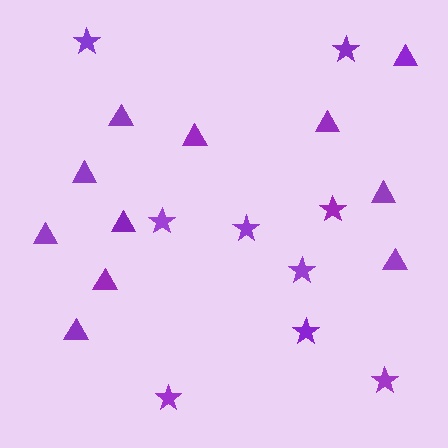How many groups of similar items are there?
There are 2 groups: one group of triangles (11) and one group of stars (9).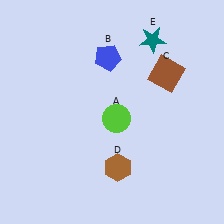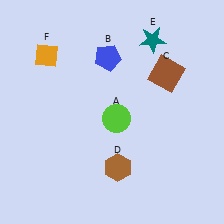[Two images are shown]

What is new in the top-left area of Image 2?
An orange diamond (F) was added in the top-left area of Image 2.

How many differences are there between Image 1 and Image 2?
There is 1 difference between the two images.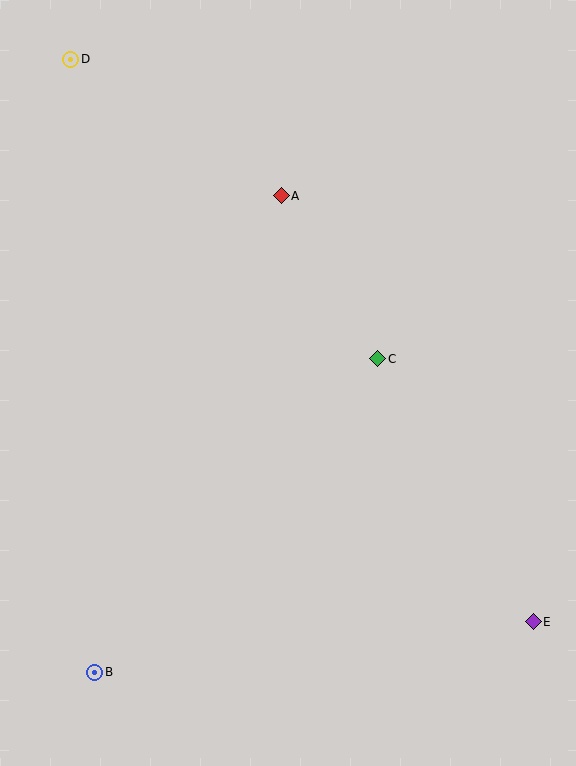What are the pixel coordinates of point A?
Point A is at (281, 196).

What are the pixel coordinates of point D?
Point D is at (71, 59).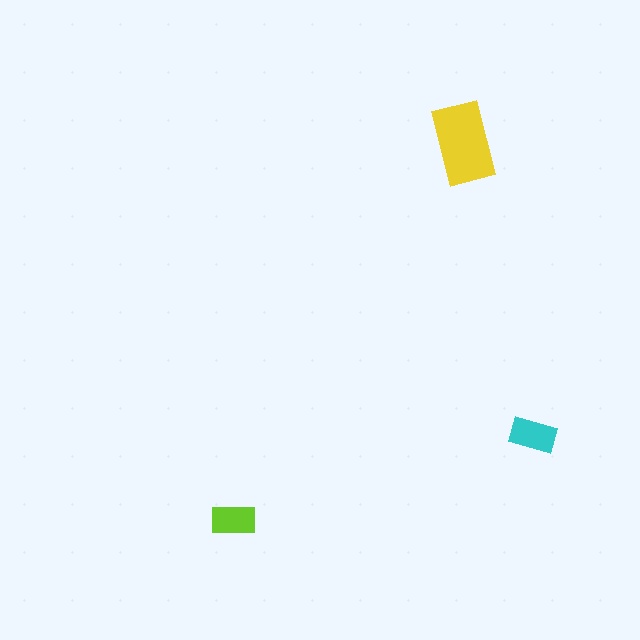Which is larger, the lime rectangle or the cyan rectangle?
The cyan one.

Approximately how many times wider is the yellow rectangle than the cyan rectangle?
About 2 times wider.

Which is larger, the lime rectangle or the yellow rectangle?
The yellow one.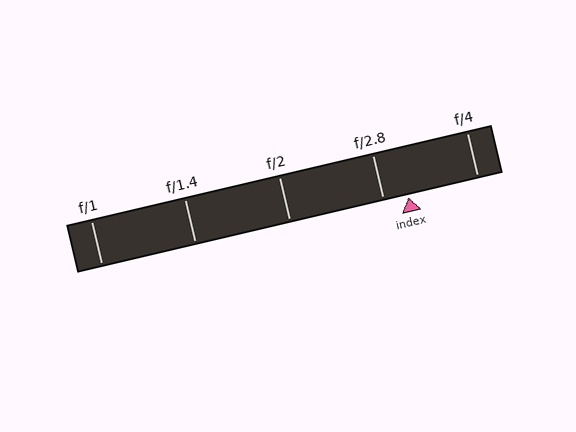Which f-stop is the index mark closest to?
The index mark is closest to f/2.8.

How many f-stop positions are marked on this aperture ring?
There are 5 f-stop positions marked.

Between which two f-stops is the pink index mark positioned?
The index mark is between f/2.8 and f/4.